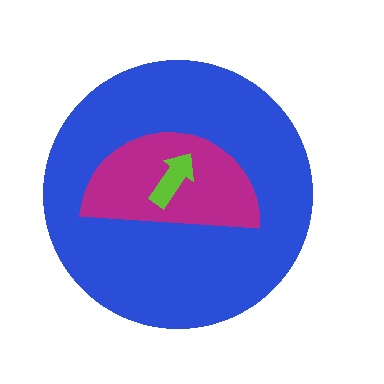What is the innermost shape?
The lime arrow.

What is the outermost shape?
The blue circle.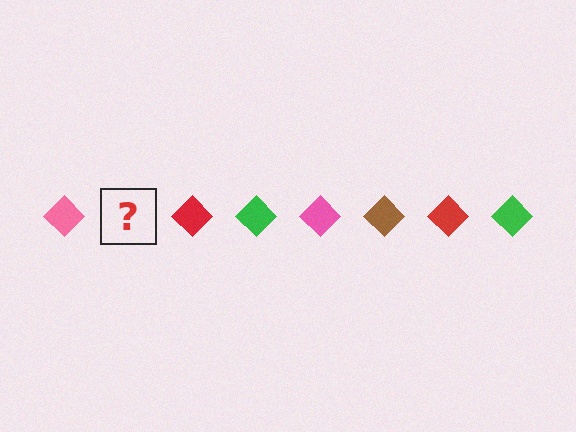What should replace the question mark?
The question mark should be replaced with a brown diamond.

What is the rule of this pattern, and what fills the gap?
The rule is that the pattern cycles through pink, brown, red, green diamonds. The gap should be filled with a brown diamond.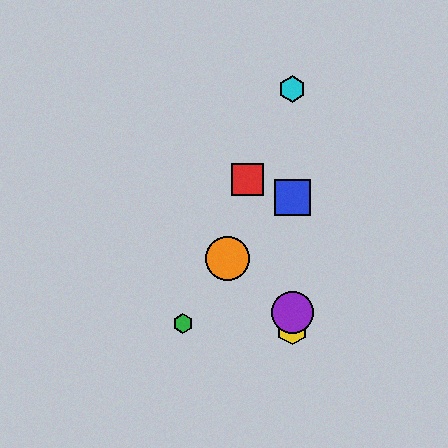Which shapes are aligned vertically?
The blue square, the yellow hexagon, the purple circle, the cyan hexagon are aligned vertically.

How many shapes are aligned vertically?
4 shapes (the blue square, the yellow hexagon, the purple circle, the cyan hexagon) are aligned vertically.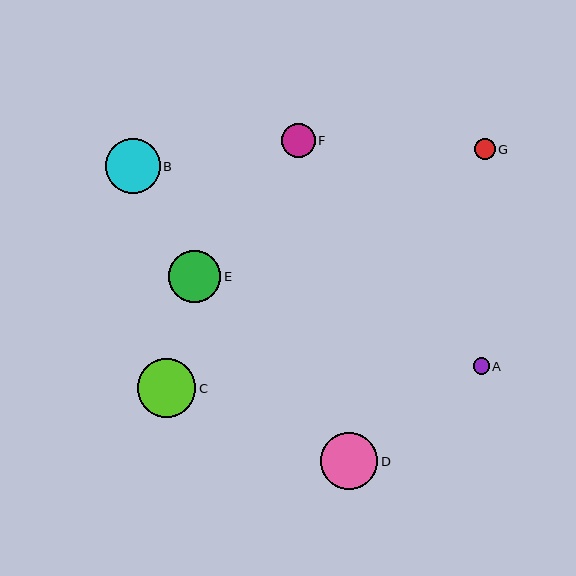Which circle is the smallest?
Circle A is the smallest with a size of approximately 16 pixels.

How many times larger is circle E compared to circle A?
Circle E is approximately 3.2 times the size of circle A.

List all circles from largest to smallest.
From largest to smallest: C, D, B, E, F, G, A.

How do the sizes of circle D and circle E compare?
Circle D and circle E are approximately the same size.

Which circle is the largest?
Circle C is the largest with a size of approximately 58 pixels.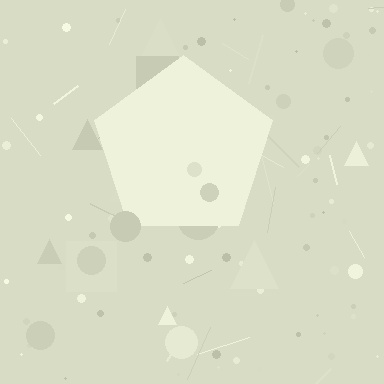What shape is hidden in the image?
A pentagon is hidden in the image.